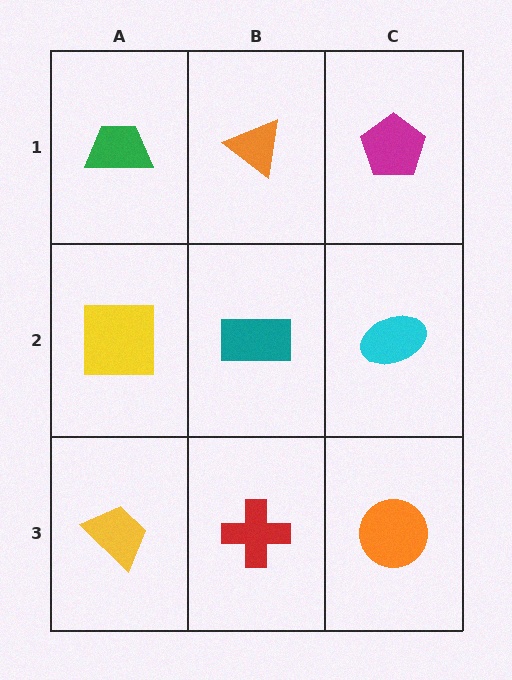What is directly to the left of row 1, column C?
An orange triangle.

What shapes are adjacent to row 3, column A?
A yellow square (row 2, column A), a red cross (row 3, column B).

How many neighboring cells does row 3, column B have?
3.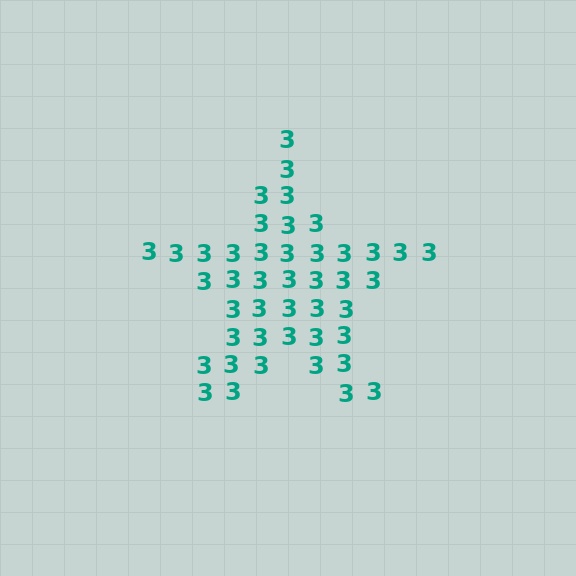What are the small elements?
The small elements are digit 3's.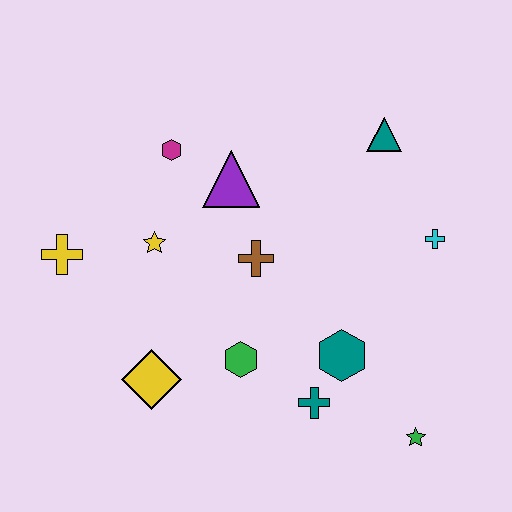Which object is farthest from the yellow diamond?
The teal triangle is farthest from the yellow diamond.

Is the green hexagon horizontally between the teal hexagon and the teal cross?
No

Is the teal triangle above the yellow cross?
Yes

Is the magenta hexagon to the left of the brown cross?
Yes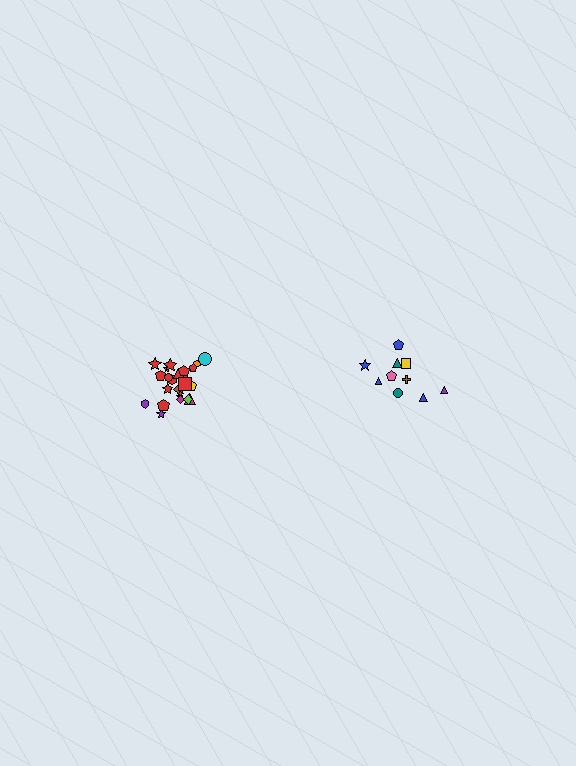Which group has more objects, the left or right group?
The left group.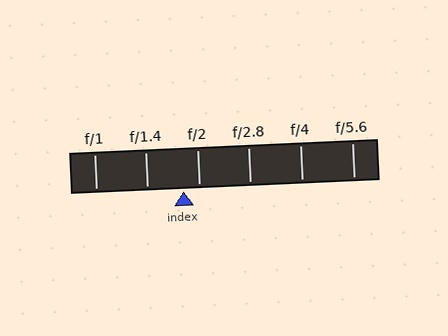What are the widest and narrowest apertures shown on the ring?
The widest aperture shown is f/1 and the narrowest is f/5.6.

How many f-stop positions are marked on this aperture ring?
There are 6 f-stop positions marked.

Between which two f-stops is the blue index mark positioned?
The index mark is between f/1.4 and f/2.